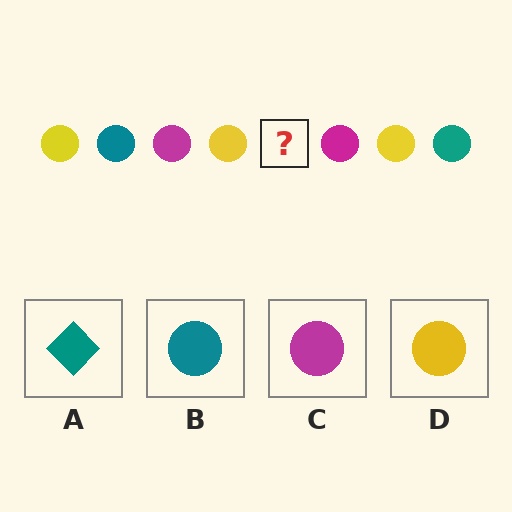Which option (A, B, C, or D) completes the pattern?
B.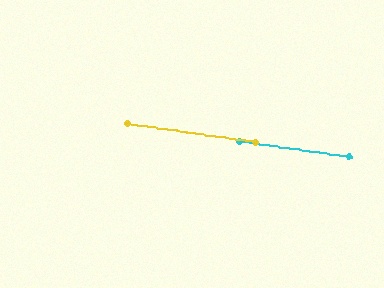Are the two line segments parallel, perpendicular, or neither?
Parallel — their directions differ by only 0.2°.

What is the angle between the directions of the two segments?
Approximately 0 degrees.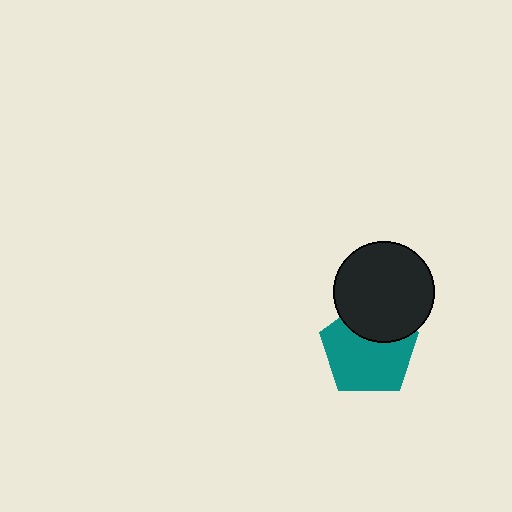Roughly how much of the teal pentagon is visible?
Most of it is visible (roughly 69%).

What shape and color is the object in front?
The object in front is a black circle.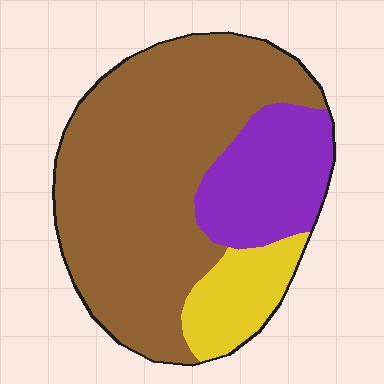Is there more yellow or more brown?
Brown.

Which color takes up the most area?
Brown, at roughly 65%.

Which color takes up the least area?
Yellow, at roughly 15%.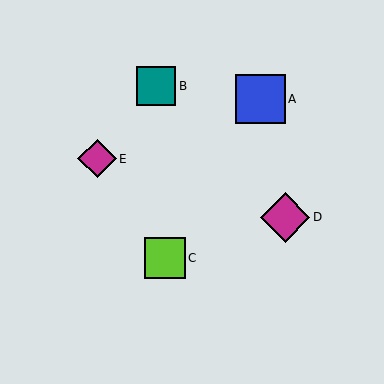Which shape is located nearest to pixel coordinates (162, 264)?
The lime square (labeled C) at (165, 258) is nearest to that location.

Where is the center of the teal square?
The center of the teal square is at (156, 86).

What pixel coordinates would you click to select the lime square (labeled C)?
Click at (165, 258) to select the lime square C.